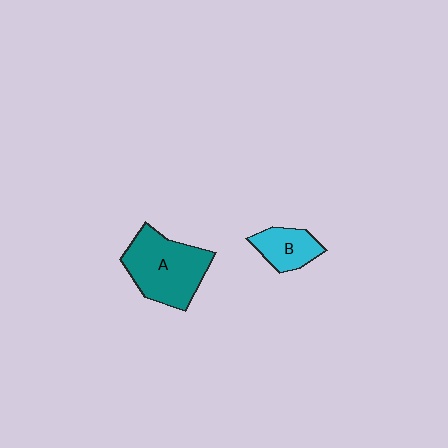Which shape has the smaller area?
Shape B (cyan).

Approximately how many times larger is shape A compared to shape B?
Approximately 2.1 times.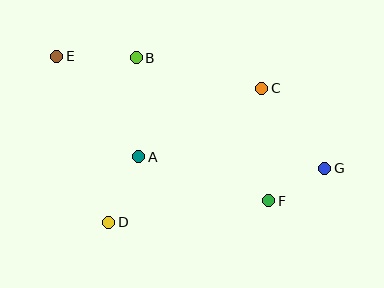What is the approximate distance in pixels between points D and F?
The distance between D and F is approximately 161 pixels.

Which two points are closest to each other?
Points F and G are closest to each other.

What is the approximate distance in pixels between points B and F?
The distance between B and F is approximately 195 pixels.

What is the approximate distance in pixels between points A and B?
The distance between A and B is approximately 99 pixels.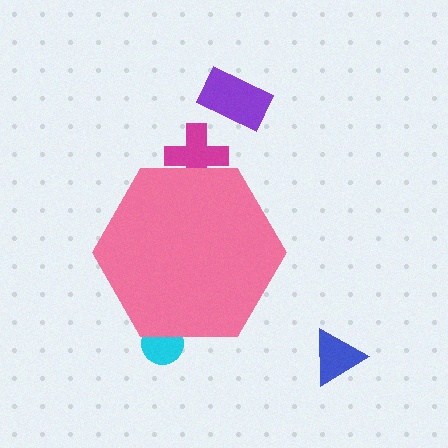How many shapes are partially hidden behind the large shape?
2 shapes are partially hidden.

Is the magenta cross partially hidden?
Yes, the magenta cross is partially hidden behind the pink hexagon.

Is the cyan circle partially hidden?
Yes, the cyan circle is partially hidden behind the pink hexagon.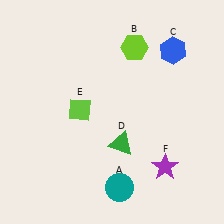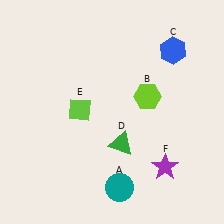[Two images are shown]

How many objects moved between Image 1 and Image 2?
1 object moved between the two images.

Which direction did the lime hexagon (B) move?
The lime hexagon (B) moved down.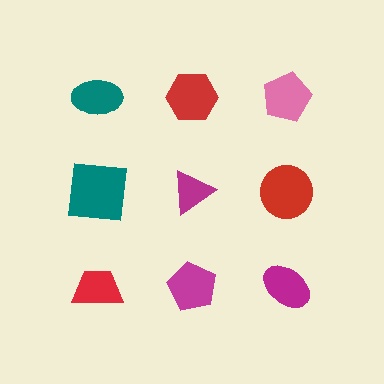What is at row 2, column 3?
A red circle.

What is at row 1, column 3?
A pink pentagon.